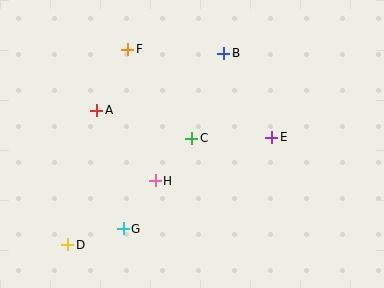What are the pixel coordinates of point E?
Point E is at (272, 137).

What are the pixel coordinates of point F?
Point F is at (128, 49).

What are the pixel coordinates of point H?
Point H is at (155, 181).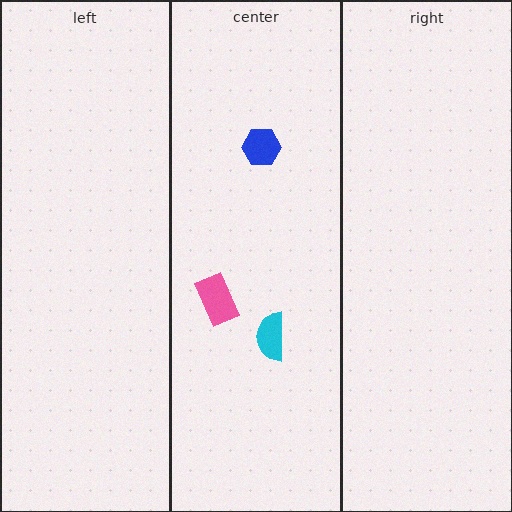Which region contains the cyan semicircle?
The center region.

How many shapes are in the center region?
3.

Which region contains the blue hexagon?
The center region.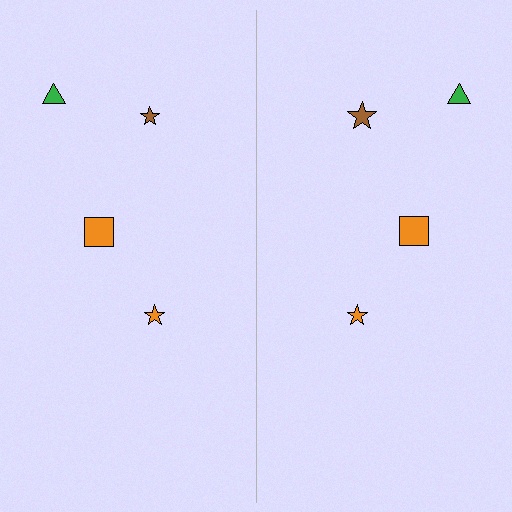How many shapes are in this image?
There are 8 shapes in this image.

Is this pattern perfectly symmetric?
No, the pattern is not perfectly symmetric. The brown star on the right side has a different size than its mirror counterpart.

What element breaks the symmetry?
The brown star on the right side has a different size than its mirror counterpart.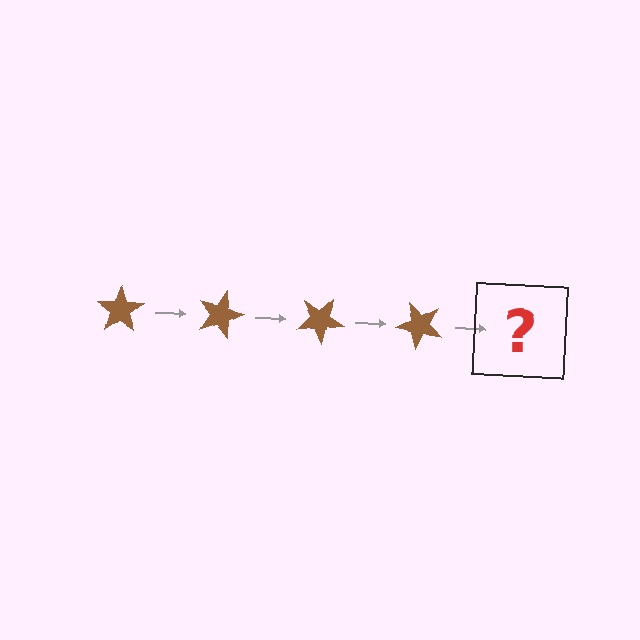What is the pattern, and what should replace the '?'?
The pattern is that the star rotates 15 degrees each step. The '?' should be a brown star rotated 60 degrees.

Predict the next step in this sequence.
The next step is a brown star rotated 60 degrees.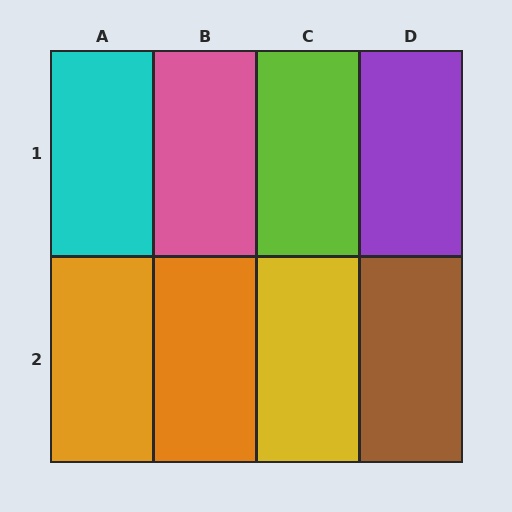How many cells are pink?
1 cell is pink.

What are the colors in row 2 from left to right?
Orange, orange, yellow, brown.